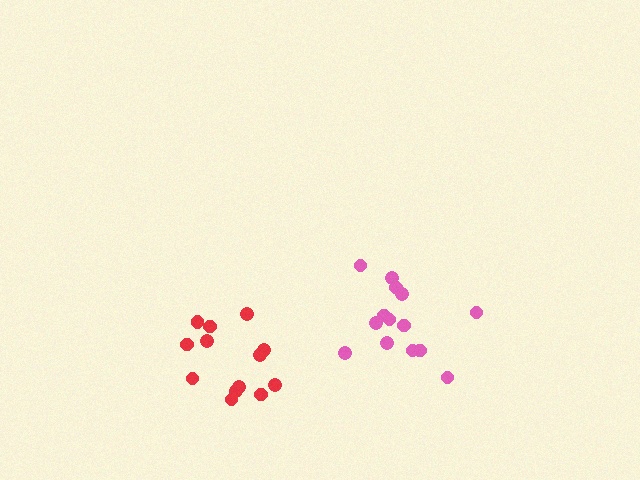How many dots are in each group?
Group 1: 14 dots, Group 2: 13 dots (27 total).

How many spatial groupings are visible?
There are 2 spatial groupings.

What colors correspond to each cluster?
The clusters are colored: pink, red.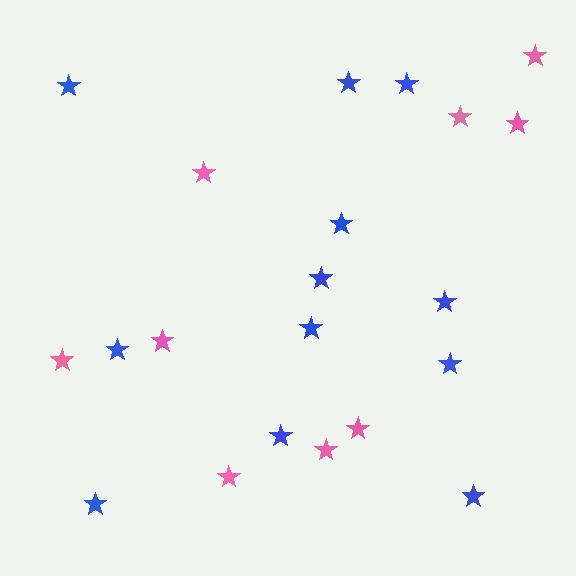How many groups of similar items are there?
There are 2 groups: one group of pink stars (9) and one group of blue stars (12).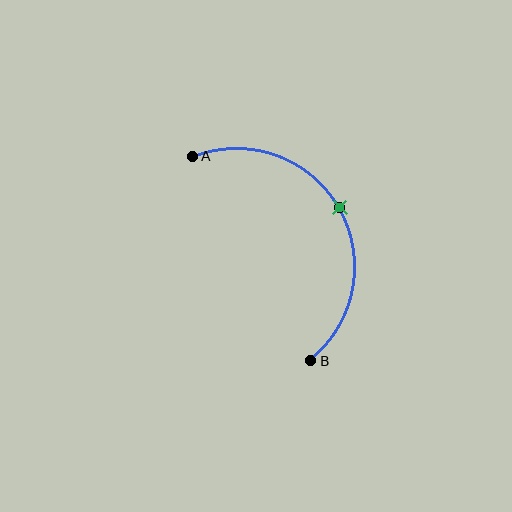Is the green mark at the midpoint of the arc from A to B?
Yes. The green mark lies on the arc at equal arc-length from both A and B — it is the arc midpoint.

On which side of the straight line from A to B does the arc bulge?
The arc bulges to the right of the straight line connecting A and B.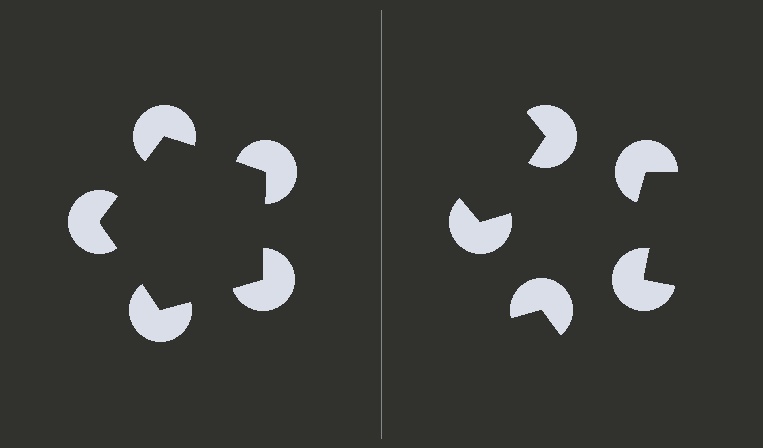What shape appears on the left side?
An illusory pentagon.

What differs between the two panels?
The pac-man discs are positioned identically on both sides; only the wedge orientations differ. On the left they align to a pentagon; on the right they are misaligned.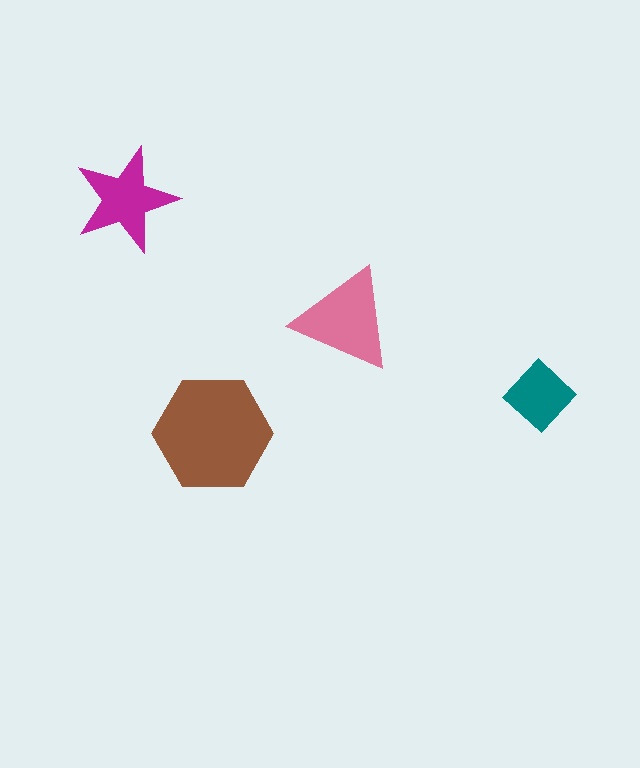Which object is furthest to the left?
The magenta star is leftmost.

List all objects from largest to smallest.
The brown hexagon, the pink triangle, the magenta star, the teal diamond.